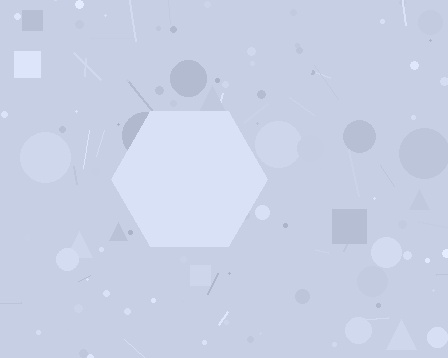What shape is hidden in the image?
A hexagon is hidden in the image.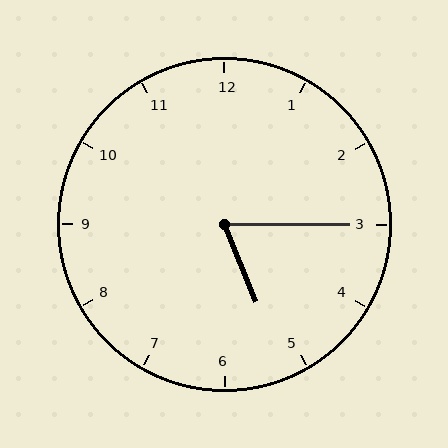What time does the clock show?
5:15.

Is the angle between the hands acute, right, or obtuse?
It is acute.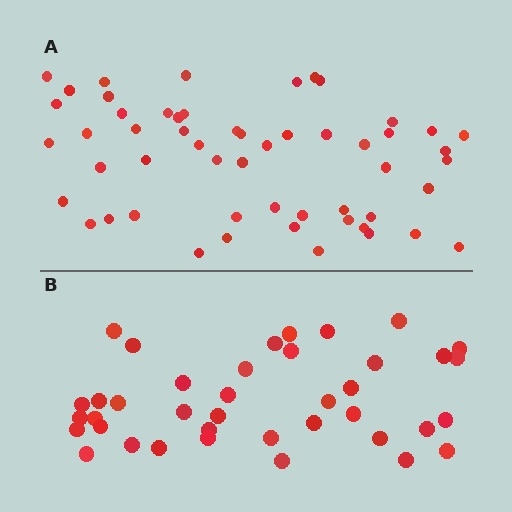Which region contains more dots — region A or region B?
Region A (the top region) has more dots.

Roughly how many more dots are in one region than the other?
Region A has approximately 15 more dots than region B.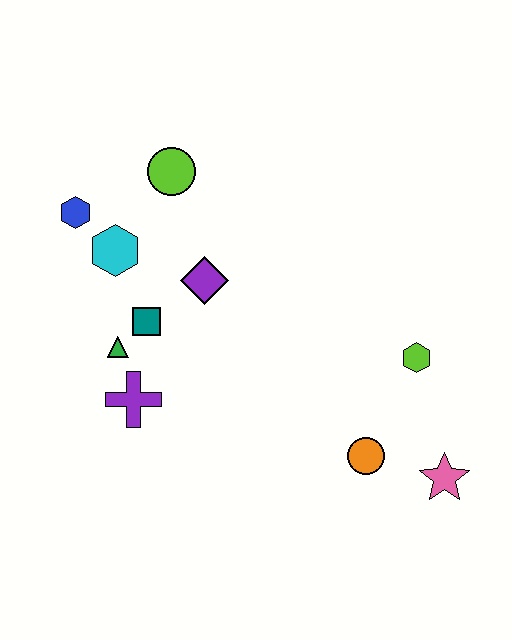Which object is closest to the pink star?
The orange circle is closest to the pink star.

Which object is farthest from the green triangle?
The pink star is farthest from the green triangle.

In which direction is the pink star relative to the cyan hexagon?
The pink star is to the right of the cyan hexagon.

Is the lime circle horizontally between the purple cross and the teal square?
No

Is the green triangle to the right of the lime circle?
No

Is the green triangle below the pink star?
No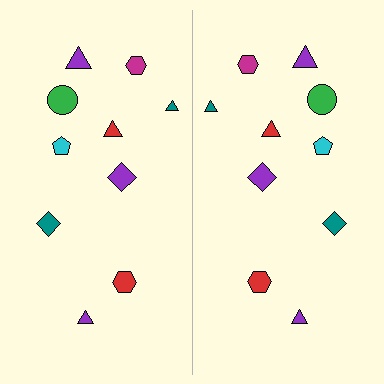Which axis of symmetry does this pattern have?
The pattern has a vertical axis of symmetry running through the center of the image.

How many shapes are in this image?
There are 20 shapes in this image.